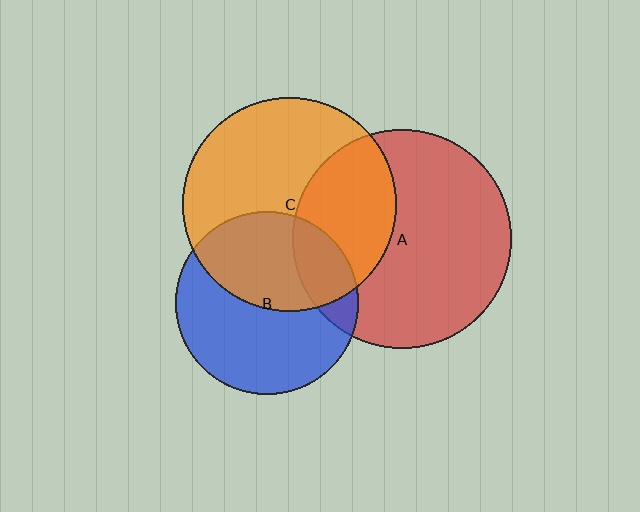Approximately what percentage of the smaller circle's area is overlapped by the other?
Approximately 20%.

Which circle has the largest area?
Circle A (red).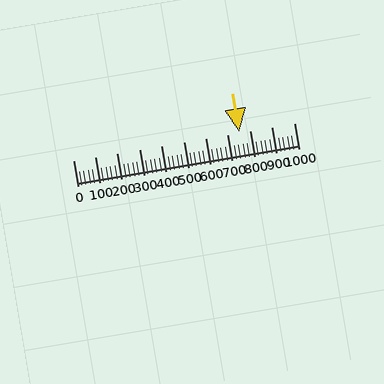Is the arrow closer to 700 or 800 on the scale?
The arrow is closer to 800.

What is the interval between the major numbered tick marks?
The major tick marks are spaced 100 units apart.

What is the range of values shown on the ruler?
The ruler shows values from 0 to 1000.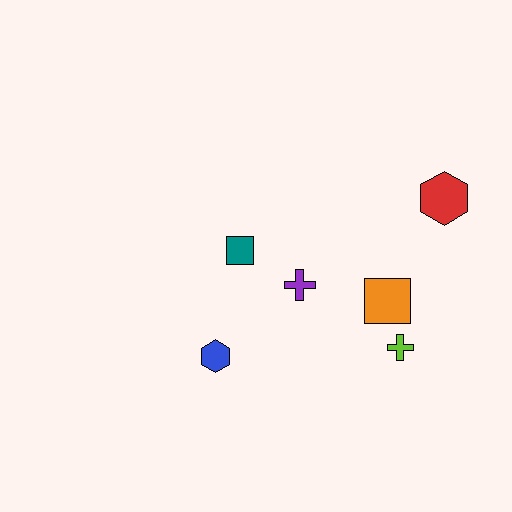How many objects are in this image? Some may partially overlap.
There are 6 objects.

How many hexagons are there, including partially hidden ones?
There are 2 hexagons.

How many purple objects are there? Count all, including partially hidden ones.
There is 1 purple object.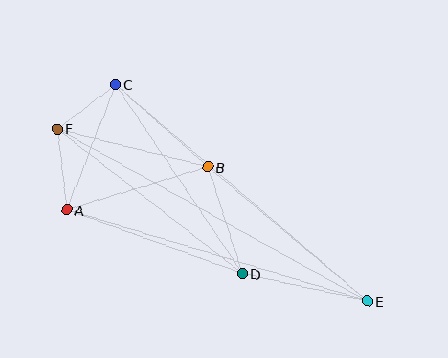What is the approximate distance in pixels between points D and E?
The distance between D and E is approximately 128 pixels.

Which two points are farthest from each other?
Points E and F are farthest from each other.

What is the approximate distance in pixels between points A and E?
The distance between A and E is approximately 314 pixels.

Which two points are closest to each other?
Points C and F are closest to each other.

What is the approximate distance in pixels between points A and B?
The distance between A and B is approximately 147 pixels.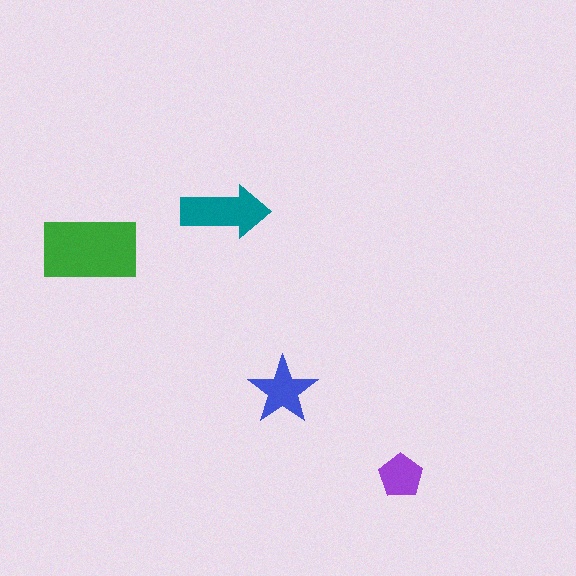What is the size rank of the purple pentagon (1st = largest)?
4th.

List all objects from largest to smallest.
The green rectangle, the teal arrow, the blue star, the purple pentagon.